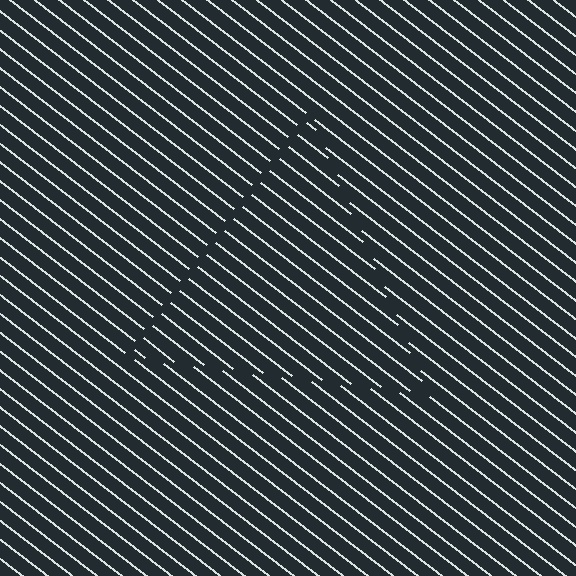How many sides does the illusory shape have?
3 sides — the line-ends trace a triangle.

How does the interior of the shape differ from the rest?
The interior of the shape contains the same grating, shifted by half a period — the contour is defined by the phase discontinuity where line-ends from the inner and outer gratings abut.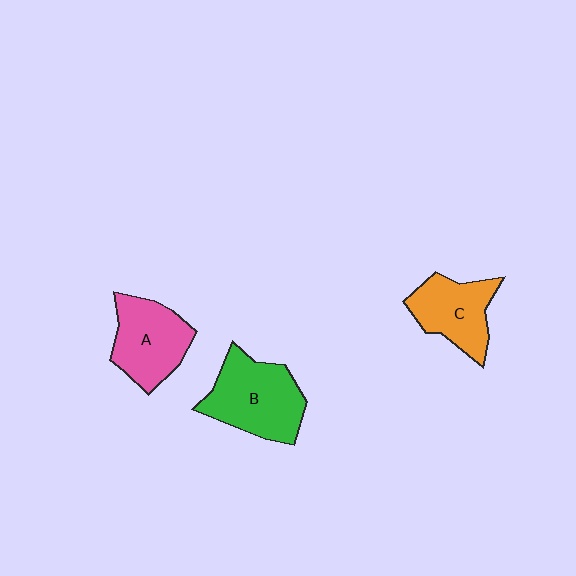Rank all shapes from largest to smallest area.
From largest to smallest: B (green), A (pink), C (orange).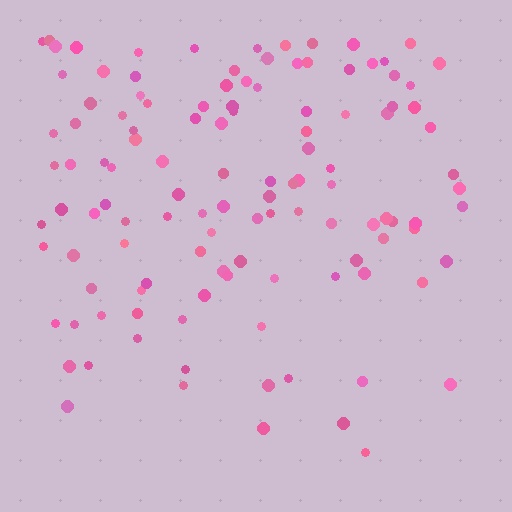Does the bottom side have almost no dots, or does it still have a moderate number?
Still a moderate number, just noticeably fewer than the top.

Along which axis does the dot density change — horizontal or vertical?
Vertical.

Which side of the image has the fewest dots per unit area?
The bottom.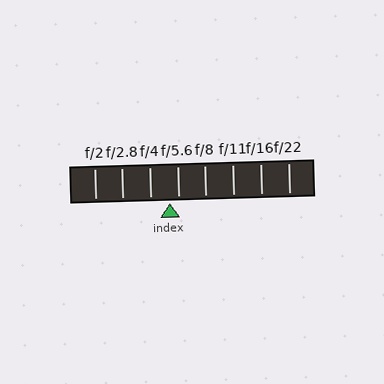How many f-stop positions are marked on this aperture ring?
There are 8 f-stop positions marked.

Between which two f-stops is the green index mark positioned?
The index mark is between f/4 and f/5.6.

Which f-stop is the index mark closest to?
The index mark is closest to f/5.6.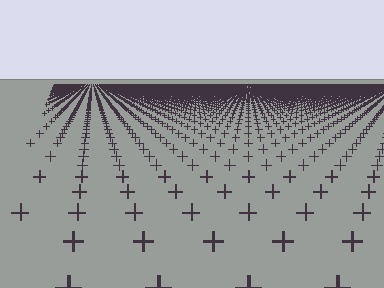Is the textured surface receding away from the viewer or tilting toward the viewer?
The surface is receding away from the viewer. Texture elements get smaller and denser toward the top.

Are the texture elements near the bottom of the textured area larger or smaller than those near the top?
Larger. Near the bottom, elements are closer to the viewer and appear at a bigger on-screen size.